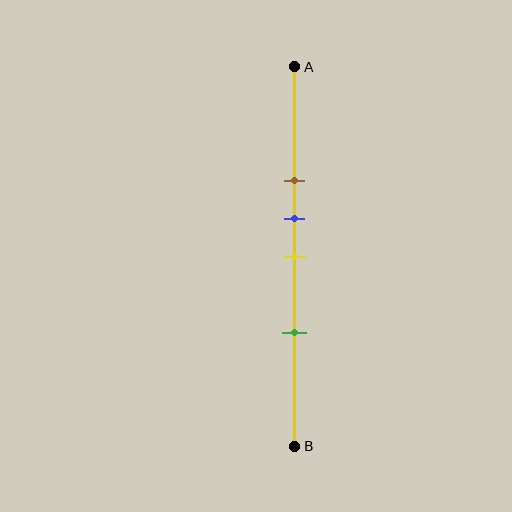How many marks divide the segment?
There are 4 marks dividing the segment.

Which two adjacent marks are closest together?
The blue and yellow marks are the closest adjacent pair.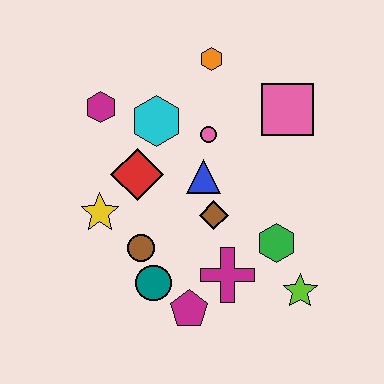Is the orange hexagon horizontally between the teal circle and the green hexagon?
Yes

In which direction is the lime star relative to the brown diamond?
The lime star is to the right of the brown diamond.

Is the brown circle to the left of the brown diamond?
Yes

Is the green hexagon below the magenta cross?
No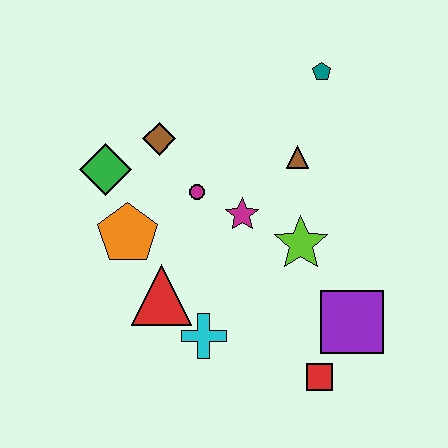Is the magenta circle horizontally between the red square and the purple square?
No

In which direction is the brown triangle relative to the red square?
The brown triangle is above the red square.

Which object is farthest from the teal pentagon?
The red square is farthest from the teal pentagon.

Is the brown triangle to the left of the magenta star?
No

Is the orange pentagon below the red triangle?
No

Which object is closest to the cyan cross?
The red triangle is closest to the cyan cross.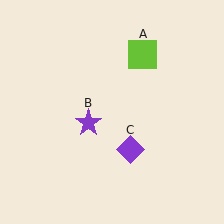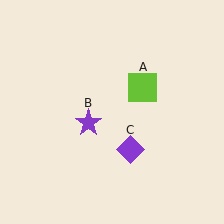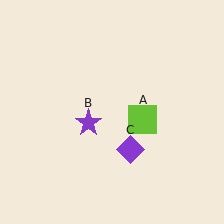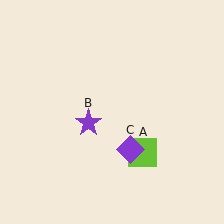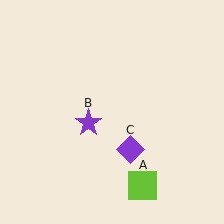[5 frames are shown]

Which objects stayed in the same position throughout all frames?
Purple star (object B) and purple diamond (object C) remained stationary.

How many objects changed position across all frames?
1 object changed position: lime square (object A).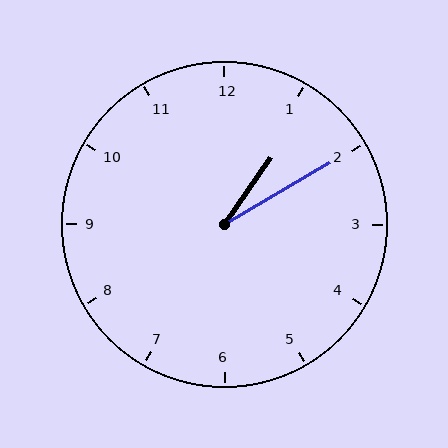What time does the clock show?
1:10.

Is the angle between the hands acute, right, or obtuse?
It is acute.